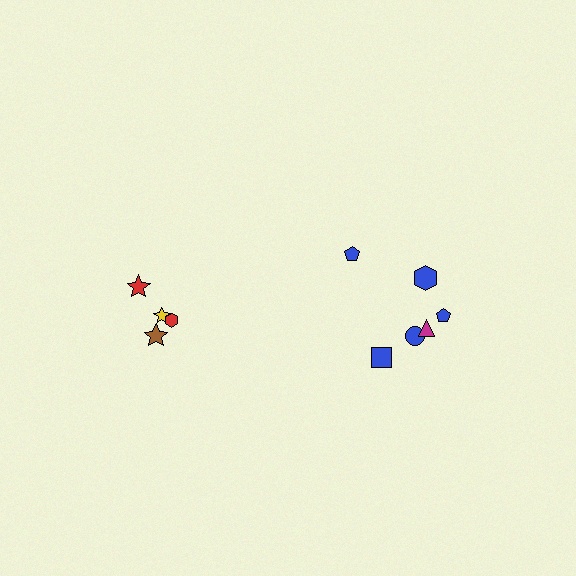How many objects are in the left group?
There are 4 objects.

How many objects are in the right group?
There are 6 objects.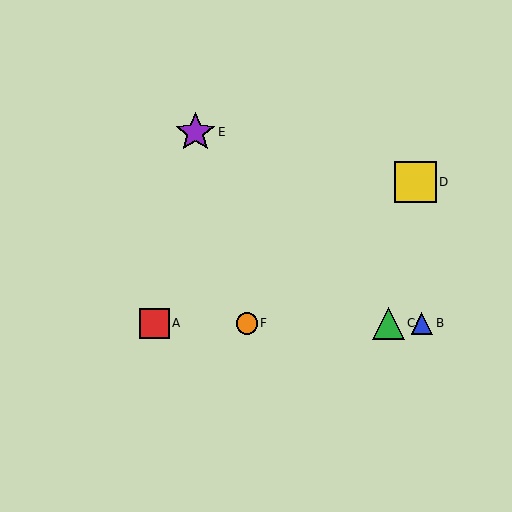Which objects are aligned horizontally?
Objects A, B, C, F are aligned horizontally.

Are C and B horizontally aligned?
Yes, both are at y≈323.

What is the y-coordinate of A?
Object A is at y≈323.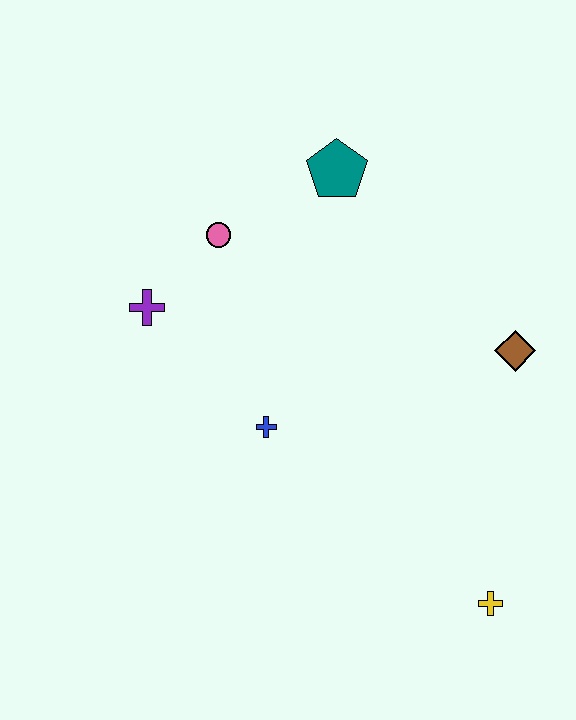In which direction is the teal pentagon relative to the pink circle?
The teal pentagon is to the right of the pink circle.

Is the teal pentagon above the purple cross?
Yes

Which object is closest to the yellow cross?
The brown diamond is closest to the yellow cross.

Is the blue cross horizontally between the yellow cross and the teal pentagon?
No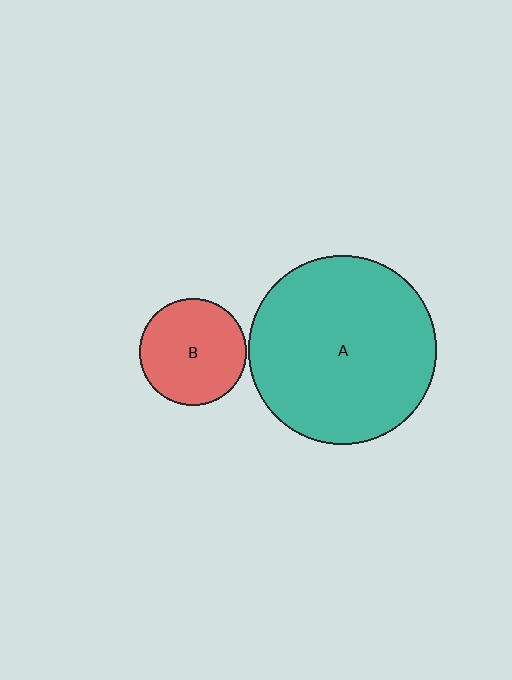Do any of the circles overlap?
No, none of the circles overlap.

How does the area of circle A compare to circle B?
Approximately 3.1 times.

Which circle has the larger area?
Circle A (teal).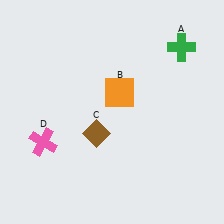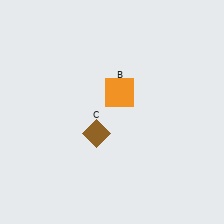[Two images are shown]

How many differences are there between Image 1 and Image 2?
There are 2 differences between the two images.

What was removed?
The green cross (A), the pink cross (D) were removed in Image 2.